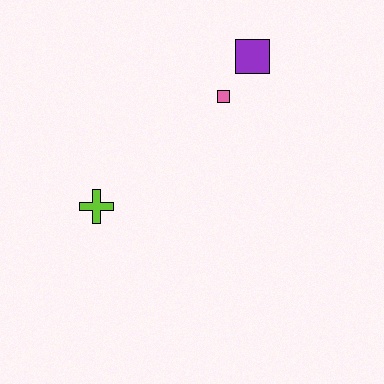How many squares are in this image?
There are 2 squares.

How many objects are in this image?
There are 3 objects.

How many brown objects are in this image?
There are no brown objects.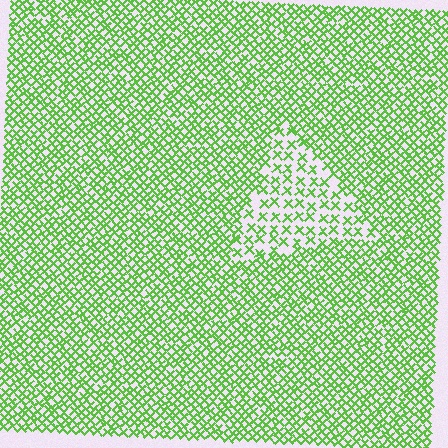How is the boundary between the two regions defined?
The boundary is defined by a change in element density (approximately 2.0x ratio). All elements are the same color, size, and shape.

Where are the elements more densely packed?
The elements are more densely packed outside the triangle boundary.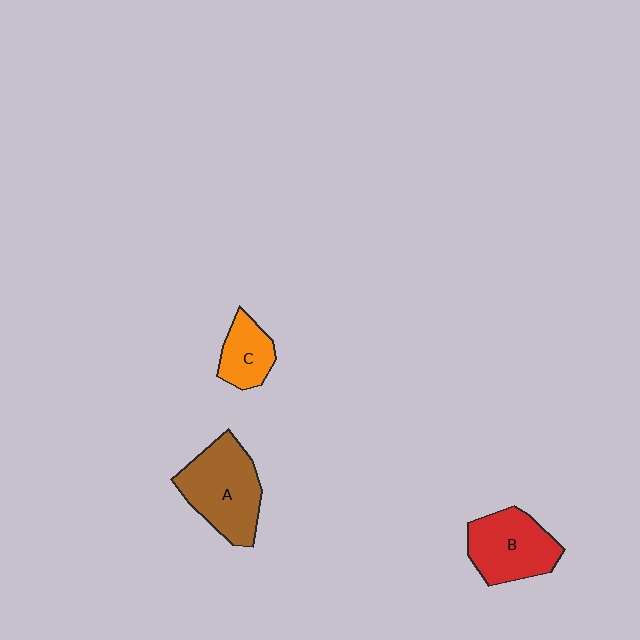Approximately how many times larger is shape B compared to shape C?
Approximately 1.7 times.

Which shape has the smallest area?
Shape C (orange).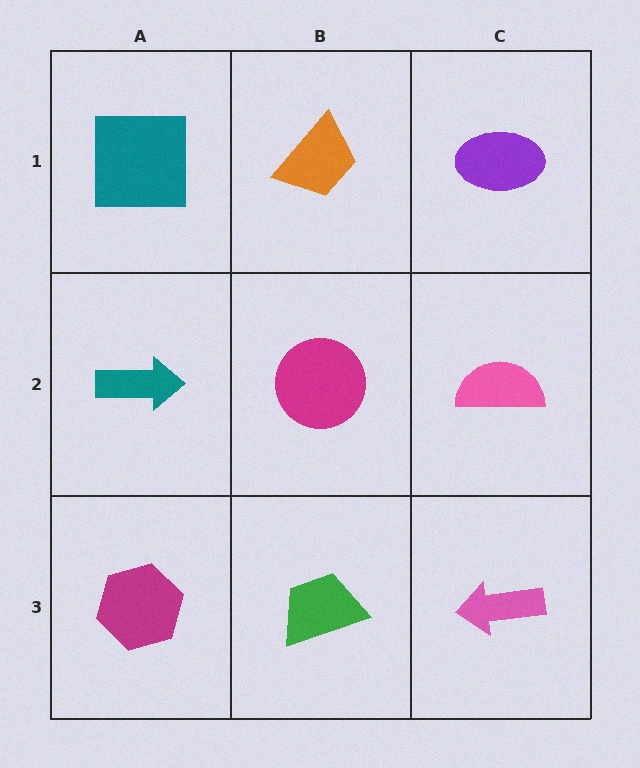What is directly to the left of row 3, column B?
A magenta hexagon.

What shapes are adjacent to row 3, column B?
A magenta circle (row 2, column B), a magenta hexagon (row 3, column A), a pink arrow (row 3, column C).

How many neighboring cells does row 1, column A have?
2.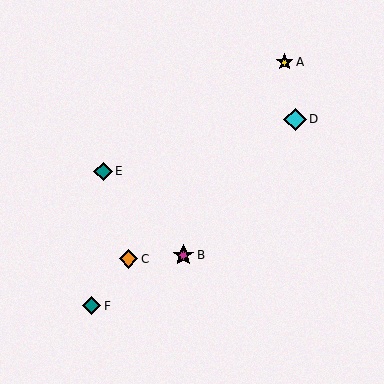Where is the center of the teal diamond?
The center of the teal diamond is at (103, 171).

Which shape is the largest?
The cyan diamond (labeled D) is the largest.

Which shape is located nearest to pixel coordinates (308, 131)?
The cyan diamond (labeled D) at (295, 119) is nearest to that location.